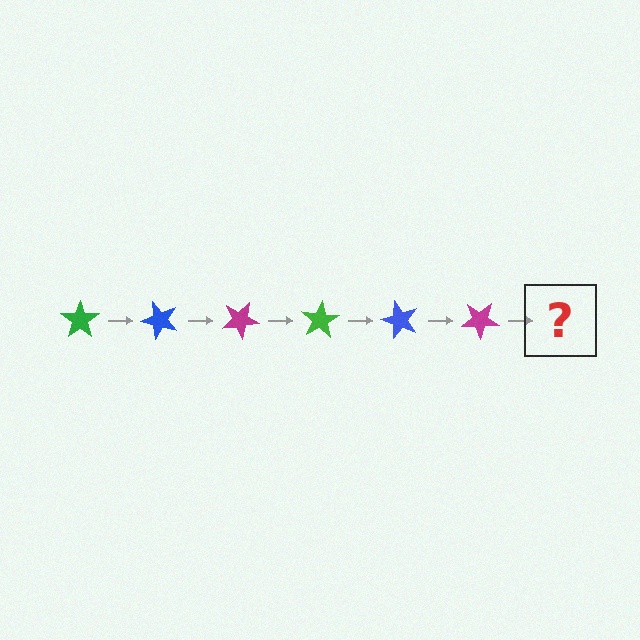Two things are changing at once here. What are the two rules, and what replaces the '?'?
The two rules are that it rotates 50 degrees each step and the color cycles through green, blue, and magenta. The '?' should be a green star, rotated 300 degrees from the start.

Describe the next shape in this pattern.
It should be a green star, rotated 300 degrees from the start.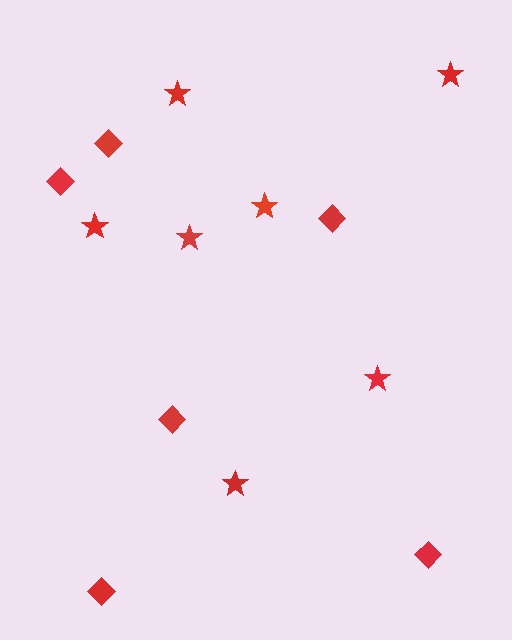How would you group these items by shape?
There are 2 groups: one group of diamonds (6) and one group of stars (7).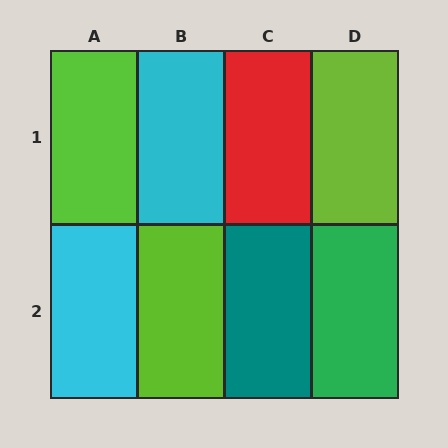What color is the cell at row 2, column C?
Teal.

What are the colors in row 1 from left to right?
Lime, cyan, red, lime.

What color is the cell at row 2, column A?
Cyan.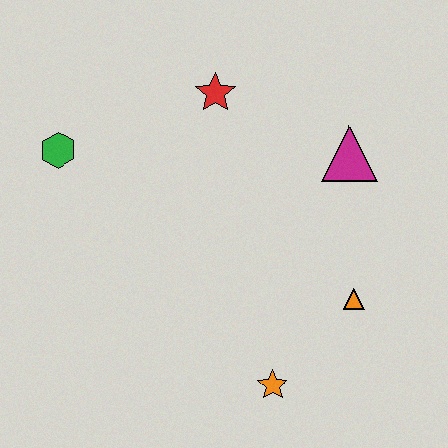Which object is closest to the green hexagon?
The red star is closest to the green hexagon.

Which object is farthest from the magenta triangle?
The green hexagon is farthest from the magenta triangle.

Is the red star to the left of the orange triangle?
Yes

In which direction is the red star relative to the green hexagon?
The red star is to the right of the green hexagon.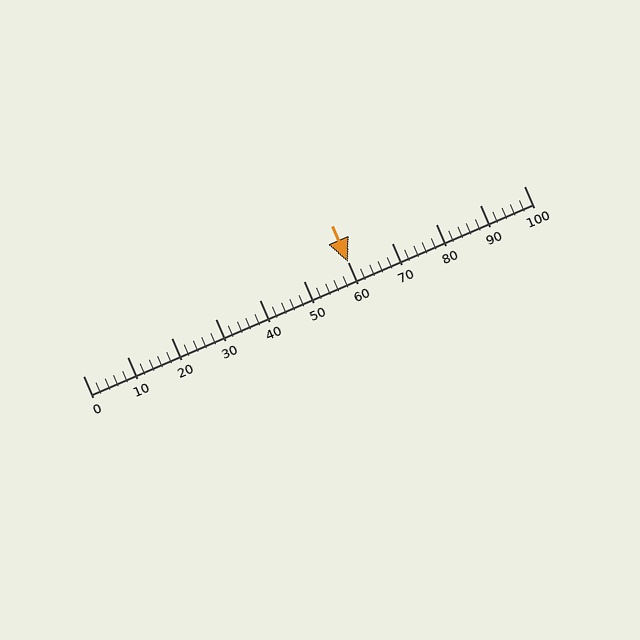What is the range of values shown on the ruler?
The ruler shows values from 0 to 100.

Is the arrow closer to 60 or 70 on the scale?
The arrow is closer to 60.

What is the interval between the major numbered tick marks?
The major tick marks are spaced 10 units apart.